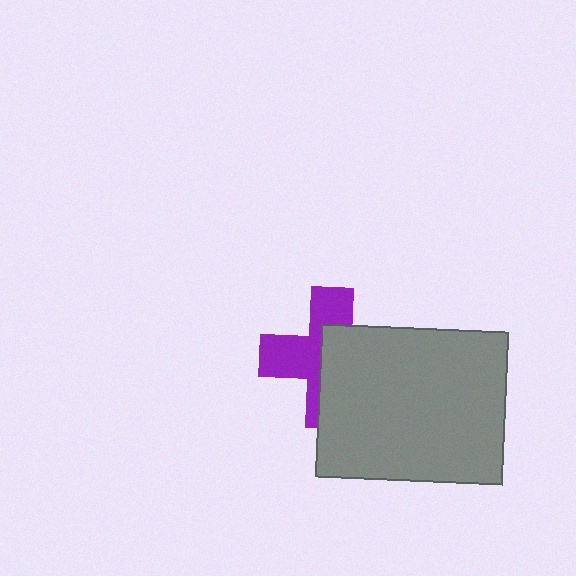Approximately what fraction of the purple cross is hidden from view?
Roughly 52% of the purple cross is hidden behind the gray rectangle.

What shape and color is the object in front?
The object in front is a gray rectangle.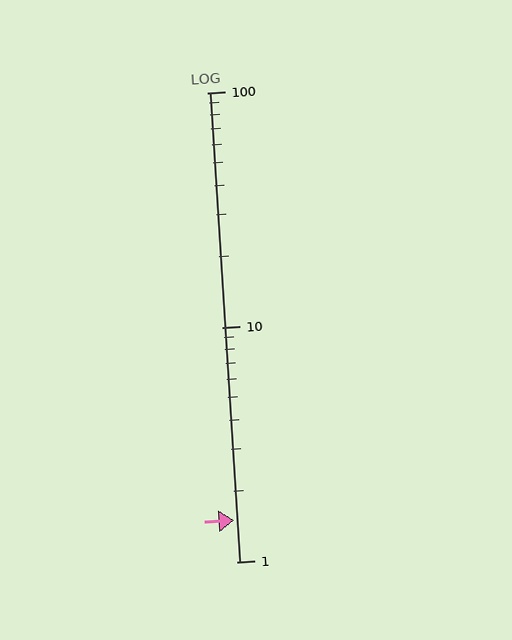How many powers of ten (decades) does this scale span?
The scale spans 2 decades, from 1 to 100.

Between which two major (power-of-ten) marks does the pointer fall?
The pointer is between 1 and 10.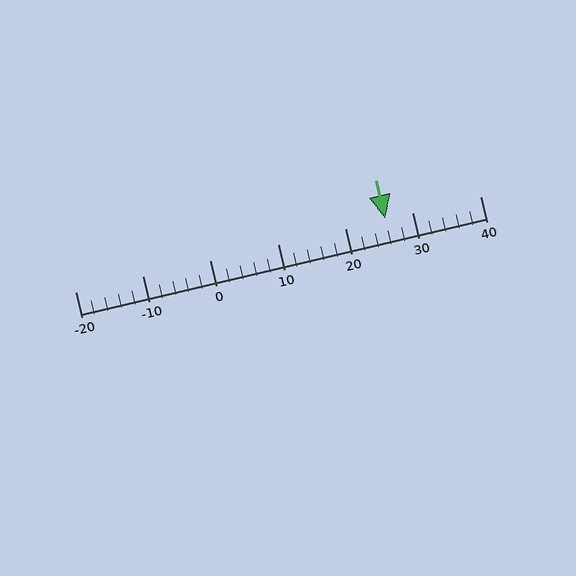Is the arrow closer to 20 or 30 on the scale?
The arrow is closer to 30.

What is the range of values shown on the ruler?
The ruler shows values from -20 to 40.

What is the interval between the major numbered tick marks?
The major tick marks are spaced 10 units apart.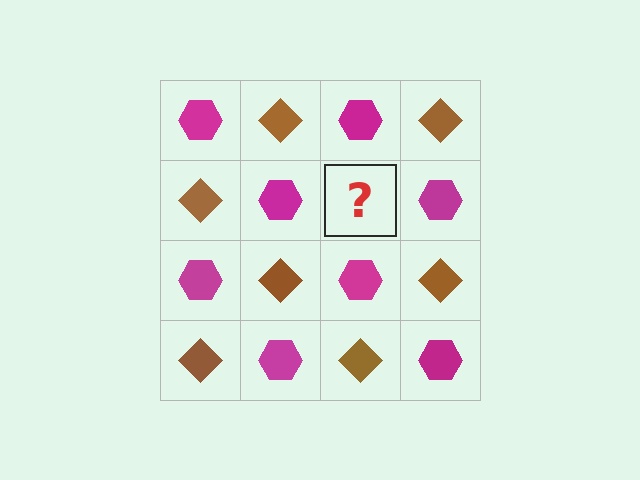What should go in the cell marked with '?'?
The missing cell should contain a brown diamond.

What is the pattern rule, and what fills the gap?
The rule is that it alternates magenta hexagon and brown diamond in a checkerboard pattern. The gap should be filled with a brown diamond.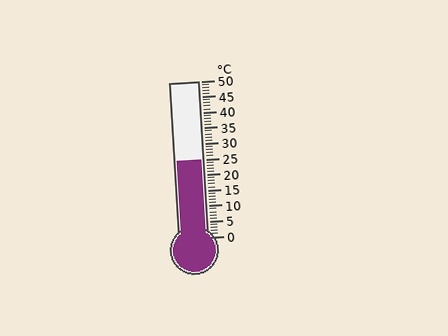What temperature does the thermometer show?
The thermometer shows approximately 25°C.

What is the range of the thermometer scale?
The thermometer scale ranges from 0°C to 50°C.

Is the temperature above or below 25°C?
The temperature is at 25°C.